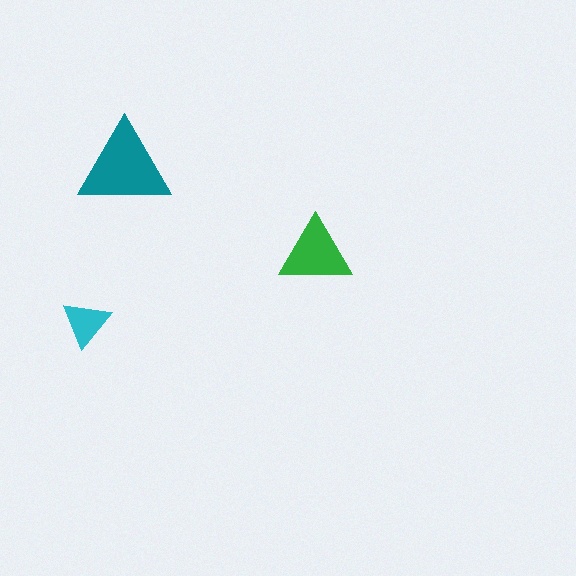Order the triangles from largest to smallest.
the teal one, the green one, the cyan one.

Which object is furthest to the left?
The cyan triangle is leftmost.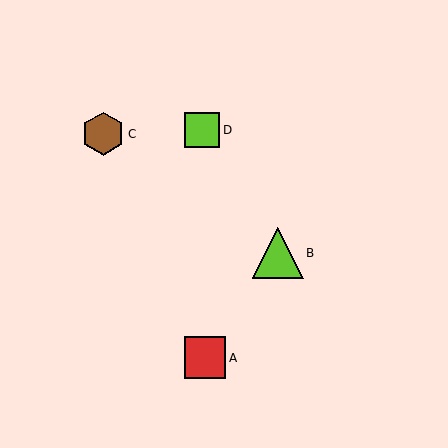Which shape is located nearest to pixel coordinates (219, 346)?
The red square (labeled A) at (205, 358) is nearest to that location.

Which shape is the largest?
The lime triangle (labeled B) is the largest.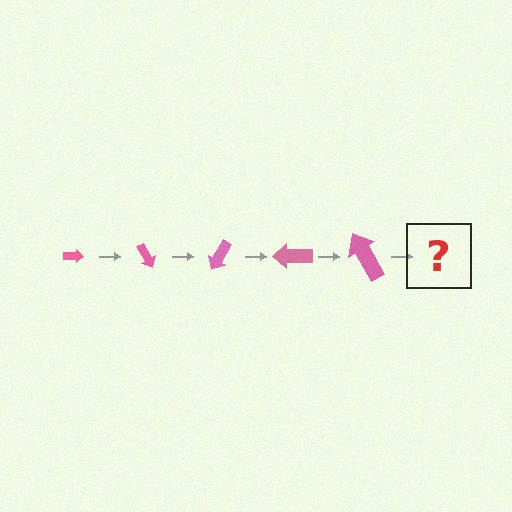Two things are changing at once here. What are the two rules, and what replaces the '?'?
The two rules are that the arrow grows larger each step and it rotates 60 degrees each step. The '?' should be an arrow, larger than the previous one and rotated 300 degrees from the start.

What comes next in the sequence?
The next element should be an arrow, larger than the previous one and rotated 300 degrees from the start.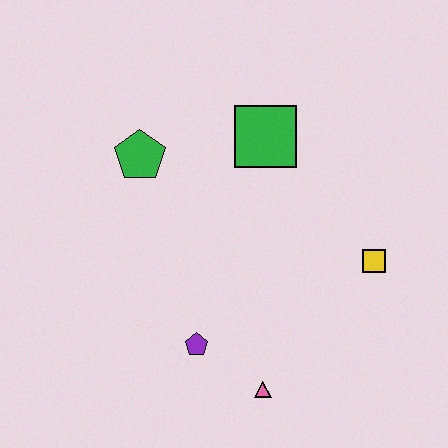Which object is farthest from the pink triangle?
The green pentagon is farthest from the pink triangle.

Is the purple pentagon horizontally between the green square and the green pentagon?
Yes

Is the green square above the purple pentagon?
Yes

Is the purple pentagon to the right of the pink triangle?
No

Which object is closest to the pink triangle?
The purple pentagon is closest to the pink triangle.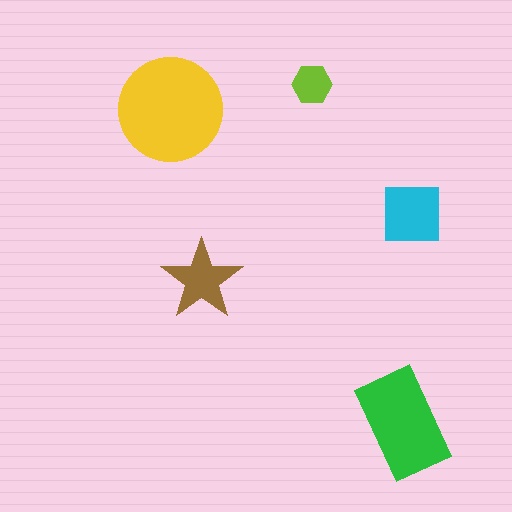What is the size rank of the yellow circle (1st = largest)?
1st.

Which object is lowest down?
The green rectangle is bottommost.